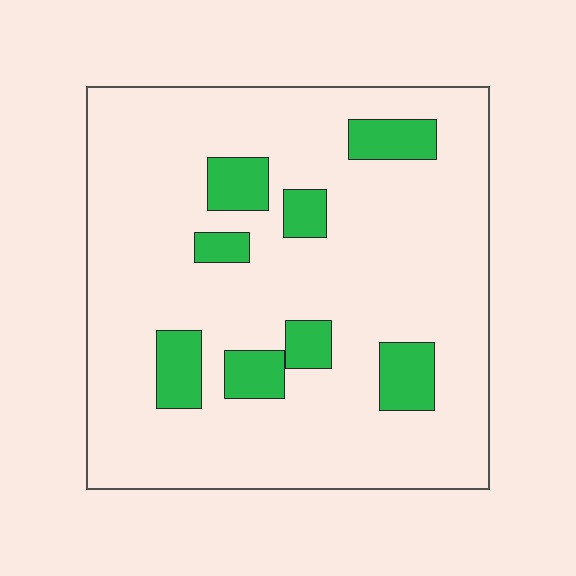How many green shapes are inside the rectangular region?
8.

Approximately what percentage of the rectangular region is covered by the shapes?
Approximately 15%.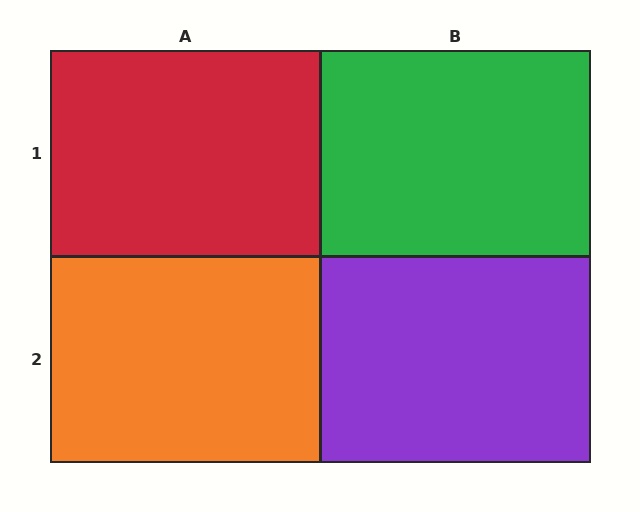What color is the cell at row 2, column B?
Purple.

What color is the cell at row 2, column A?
Orange.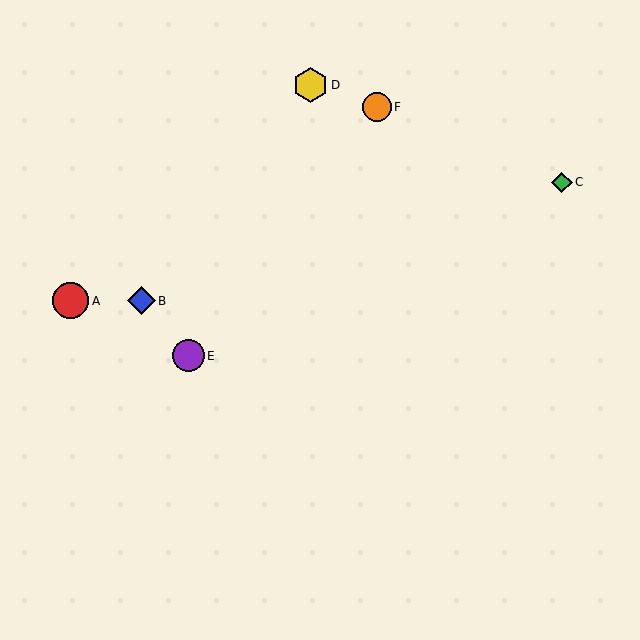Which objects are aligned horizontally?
Objects A, B are aligned horizontally.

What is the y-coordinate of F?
Object F is at y≈107.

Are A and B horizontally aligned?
Yes, both are at y≈301.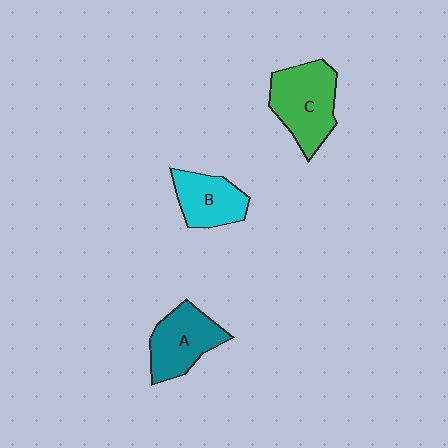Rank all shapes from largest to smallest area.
From largest to smallest: C (green), A (teal), B (cyan).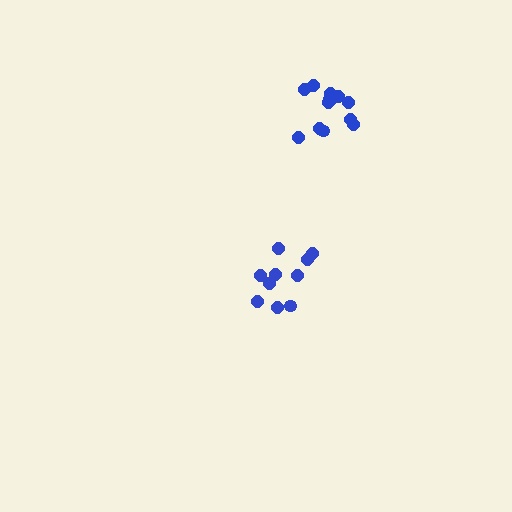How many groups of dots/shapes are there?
There are 2 groups.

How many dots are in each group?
Group 1: 10 dots, Group 2: 13 dots (23 total).